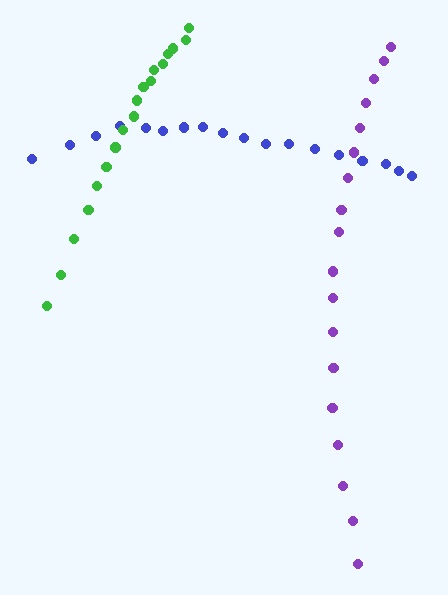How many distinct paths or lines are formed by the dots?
There are 3 distinct paths.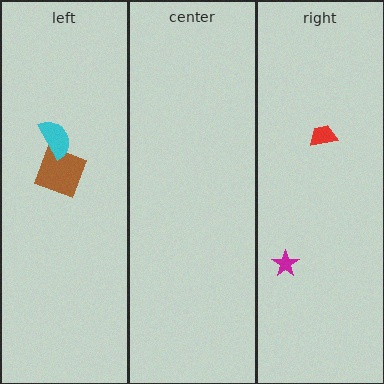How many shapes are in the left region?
2.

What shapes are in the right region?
The red trapezoid, the magenta star.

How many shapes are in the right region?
2.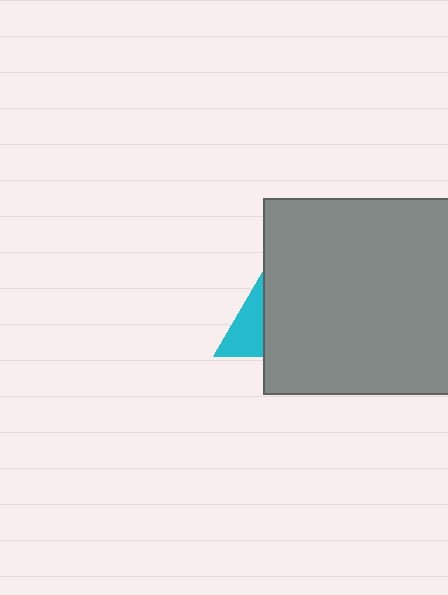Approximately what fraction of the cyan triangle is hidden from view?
Roughly 65% of the cyan triangle is hidden behind the gray square.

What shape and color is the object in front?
The object in front is a gray square.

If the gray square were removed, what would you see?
You would see the complete cyan triangle.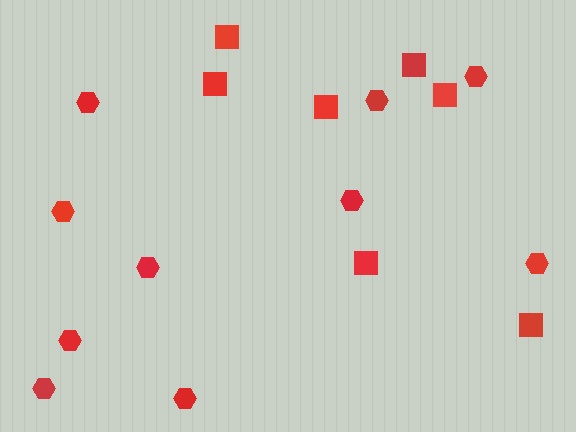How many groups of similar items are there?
There are 2 groups: one group of hexagons (10) and one group of squares (7).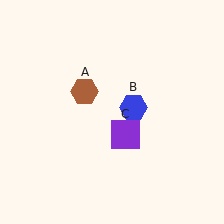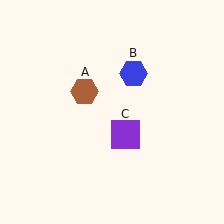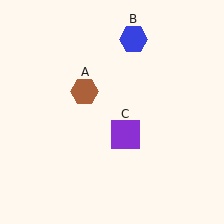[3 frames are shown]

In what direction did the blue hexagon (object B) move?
The blue hexagon (object B) moved up.